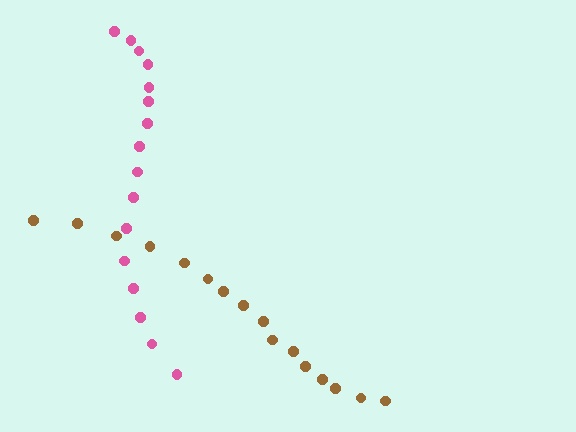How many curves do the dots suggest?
There are 2 distinct paths.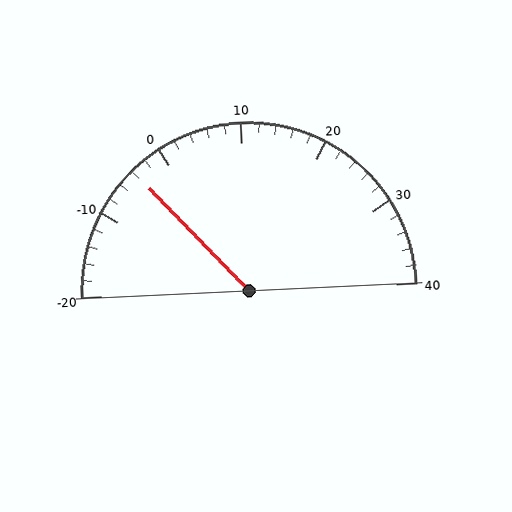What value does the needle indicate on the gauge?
The needle indicates approximately -4.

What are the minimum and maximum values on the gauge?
The gauge ranges from -20 to 40.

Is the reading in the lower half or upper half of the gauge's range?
The reading is in the lower half of the range (-20 to 40).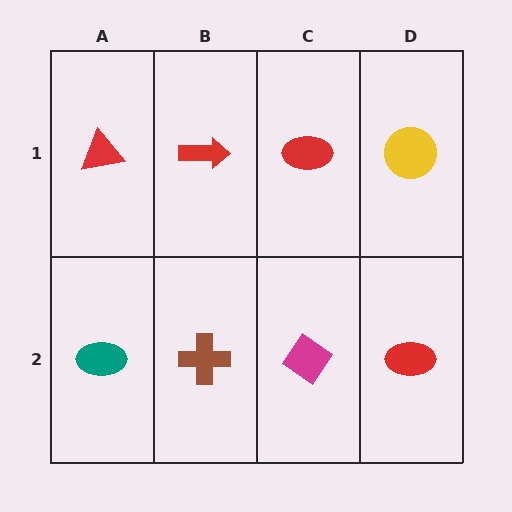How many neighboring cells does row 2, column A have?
2.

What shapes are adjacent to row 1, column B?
A brown cross (row 2, column B), a red triangle (row 1, column A), a red ellipse (row 1, column C).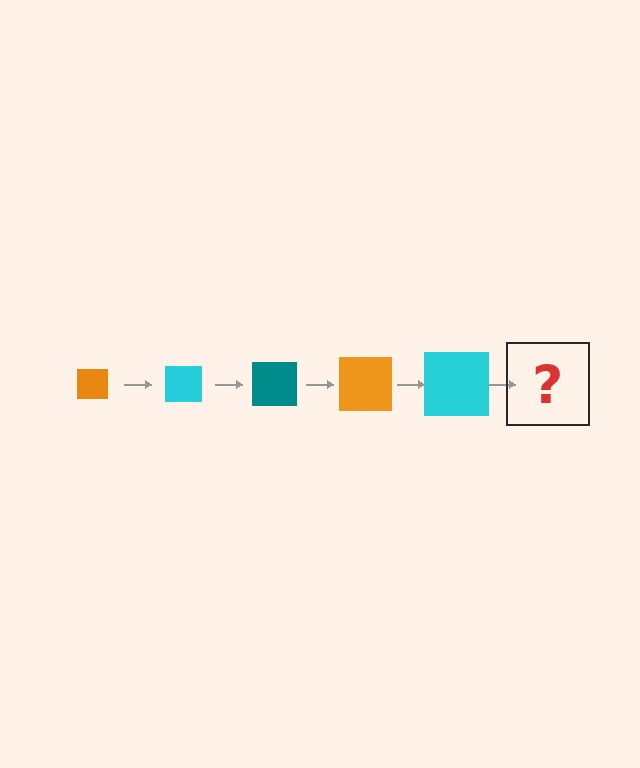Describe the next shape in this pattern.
It should be a teal square, larger than the previous one.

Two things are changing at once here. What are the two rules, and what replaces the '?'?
The two rules are that the square grows larger each step and the color cycles through orange, cyan, and teal. The '?' should be a teal square, larger than the previous one.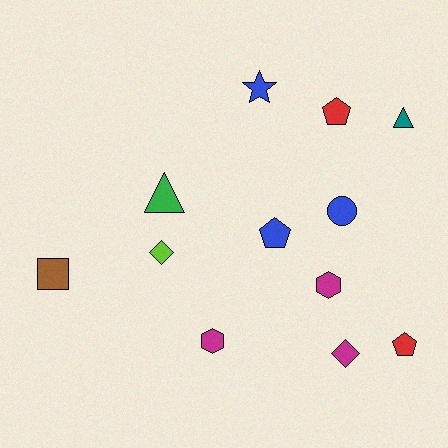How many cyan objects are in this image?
There are no cyan objects.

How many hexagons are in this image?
There are 2 hexagons.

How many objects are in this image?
There are 12 objects.